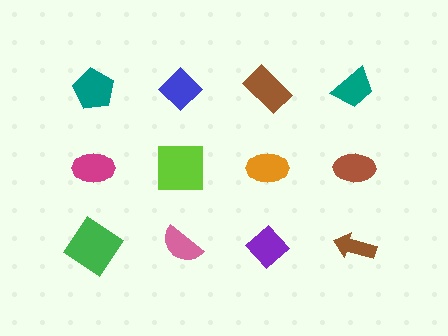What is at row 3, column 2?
A pink semicircle.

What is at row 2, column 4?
A brown ellipse.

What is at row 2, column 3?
An orange ellipse.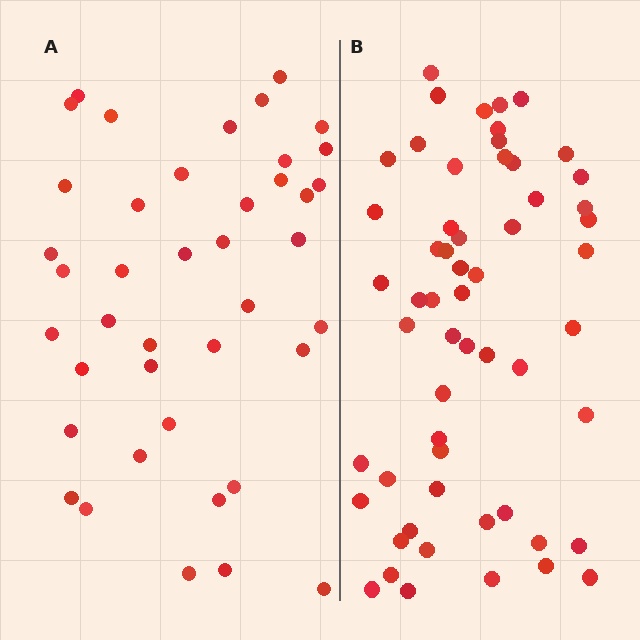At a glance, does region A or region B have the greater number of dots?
Region B (the right region) has more dots.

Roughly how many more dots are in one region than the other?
Region B has approximately 15 more dots than region A.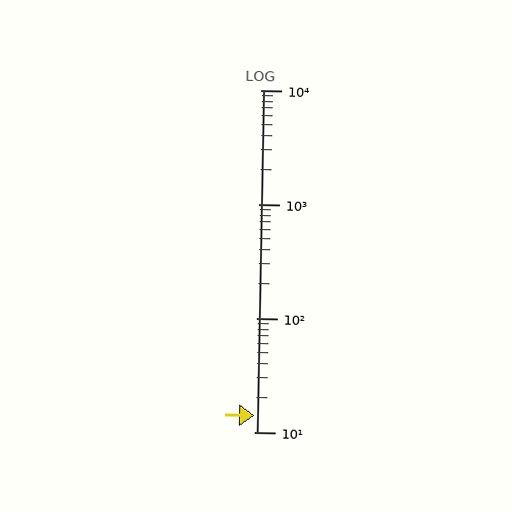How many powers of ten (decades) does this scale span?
The scale spans 3 decades, from 10 to 10000.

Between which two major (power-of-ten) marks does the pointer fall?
The pointer is between 10 and 100.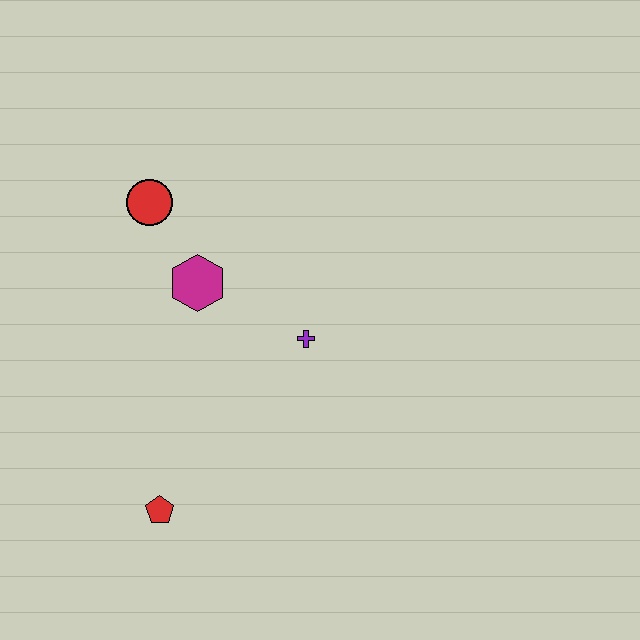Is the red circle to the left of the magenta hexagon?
Yes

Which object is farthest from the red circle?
The red pentagon is farthest from the red circle.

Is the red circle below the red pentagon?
No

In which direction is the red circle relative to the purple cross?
The red circle is to the left of the purple cross.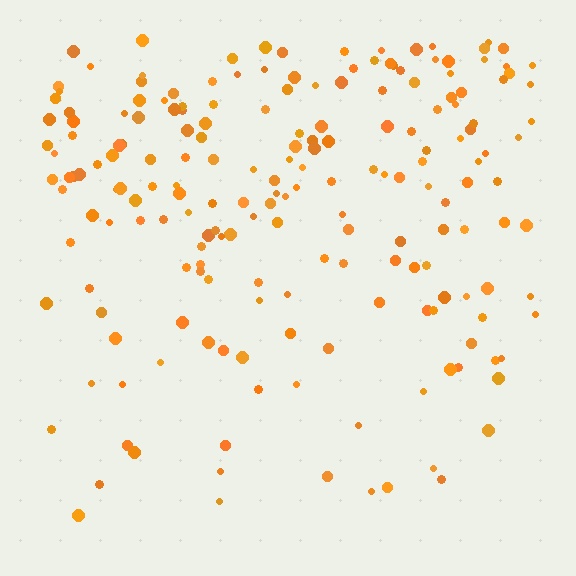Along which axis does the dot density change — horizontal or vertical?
Vertical.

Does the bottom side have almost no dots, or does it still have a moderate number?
Still a moderate number, just noticeably fewer than the top.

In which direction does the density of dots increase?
From bottom to top, with the top side densest.